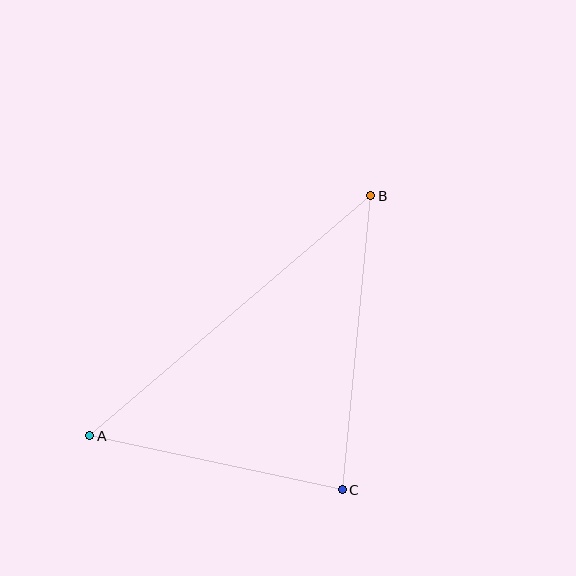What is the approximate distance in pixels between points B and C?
The distance between B and C is approximately 296 pixels.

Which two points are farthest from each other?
Points A and B are farthest from each other.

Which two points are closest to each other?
Points A and C are closest to each other.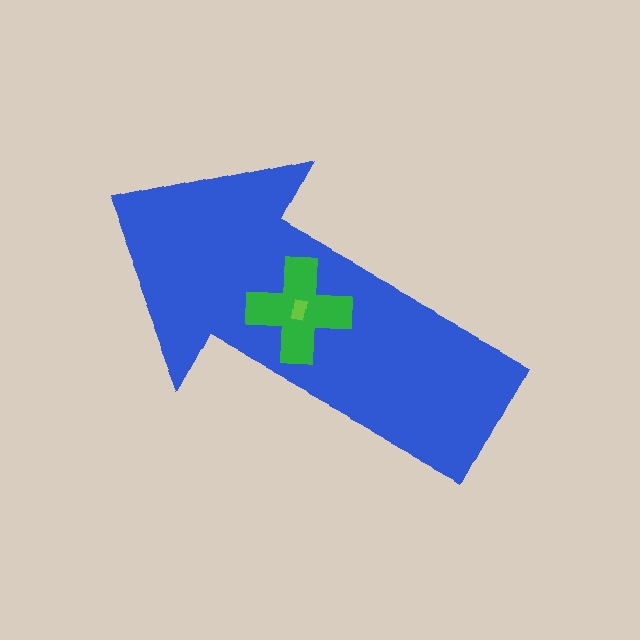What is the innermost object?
The lime rectangle.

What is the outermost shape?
The blue arrow.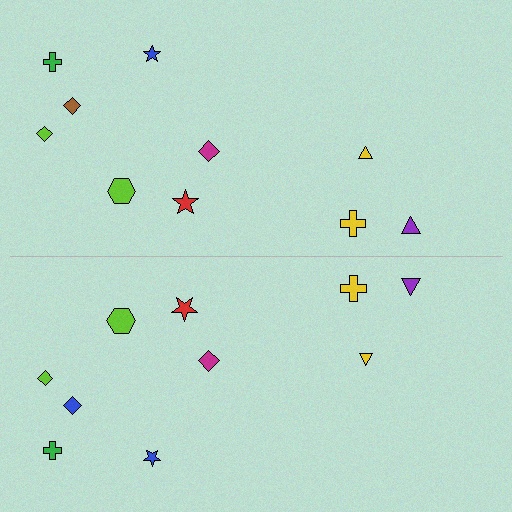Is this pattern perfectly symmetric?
No, the pattern is not perfectly symmetric. The blue diamond on the bottom side breaks the symmetry — its mirror counterpart is brown.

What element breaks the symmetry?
The blue diamond on the bottom side breaks the symmetry — its mirror counterpart is brown.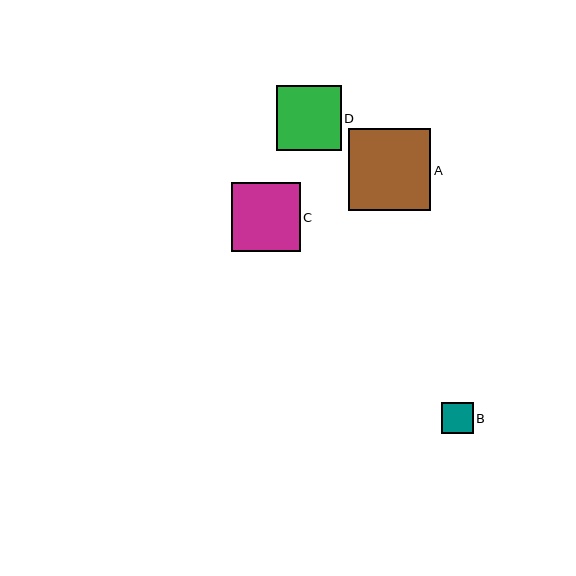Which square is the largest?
Square A is the largest with a size of approximately 83 pixels.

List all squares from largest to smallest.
From largest to smallest: A, C, D, B.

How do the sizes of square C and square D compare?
Square C and square D are approximately the same size.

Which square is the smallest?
Square B is the smallest with a size of approximately 31 pixels.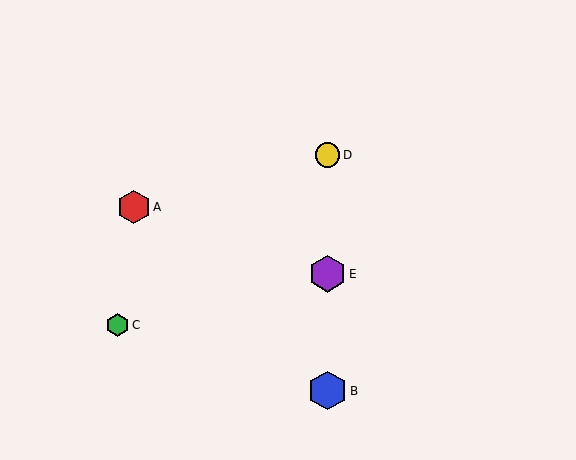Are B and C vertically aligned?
No, B is at x≈327 and C is at x≈117.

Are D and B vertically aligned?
Yes, both are at x≈327.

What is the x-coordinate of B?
Object B is at x≈327.